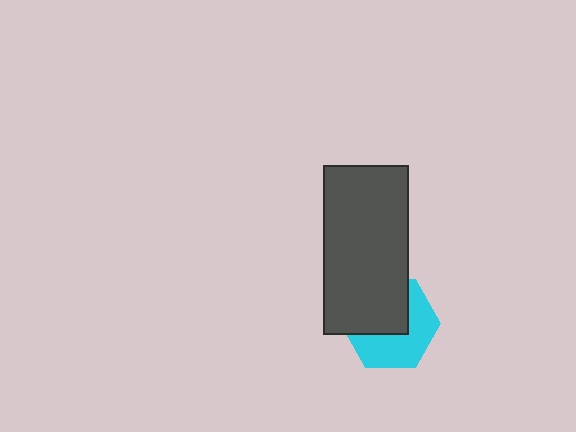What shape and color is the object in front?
The object in front is a dark gray rectangle.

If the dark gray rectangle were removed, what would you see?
You would see the complete cyan hexagon.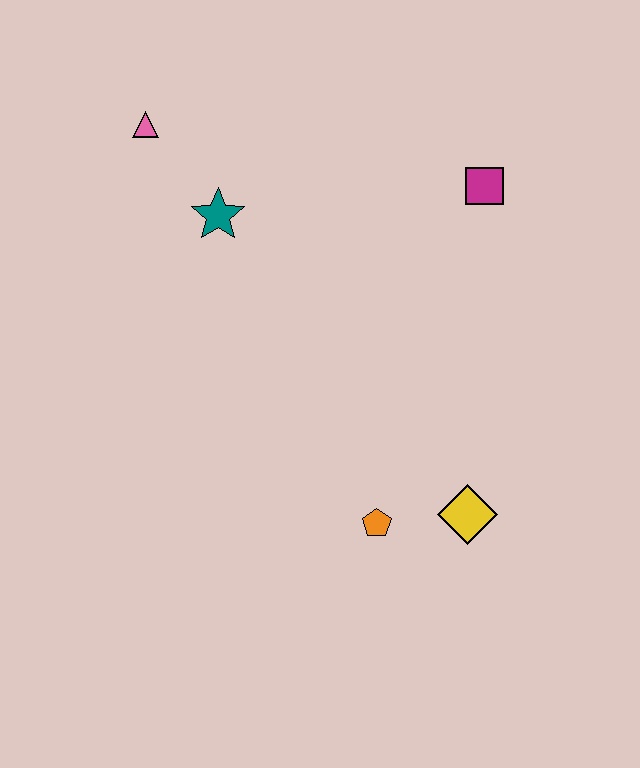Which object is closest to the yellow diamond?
The orange pentagon is closest to the yellow diamond.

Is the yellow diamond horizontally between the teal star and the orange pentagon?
No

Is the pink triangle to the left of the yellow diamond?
Yes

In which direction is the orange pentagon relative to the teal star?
The orange pentagon is below the teal star.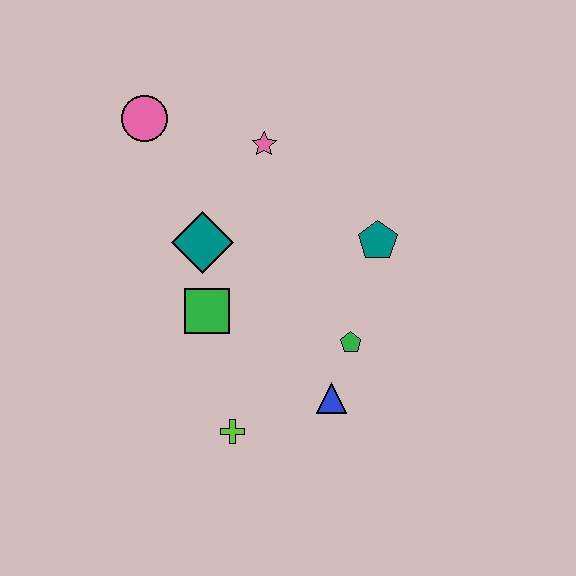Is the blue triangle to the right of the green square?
Yes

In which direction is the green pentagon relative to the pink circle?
The green pentagon is below the pink circle.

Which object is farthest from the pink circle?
The blue triangle is farthest from the pink circle.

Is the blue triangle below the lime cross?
No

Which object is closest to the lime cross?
The blue triangle is closest to the lime cross.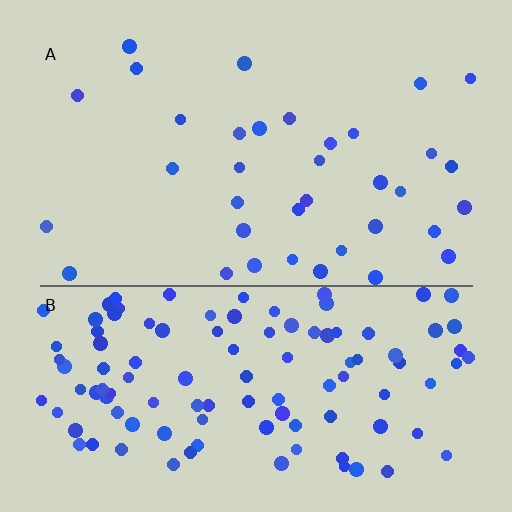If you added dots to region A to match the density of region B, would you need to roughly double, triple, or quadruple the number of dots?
Approximately triple.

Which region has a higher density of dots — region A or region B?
B (the bottom).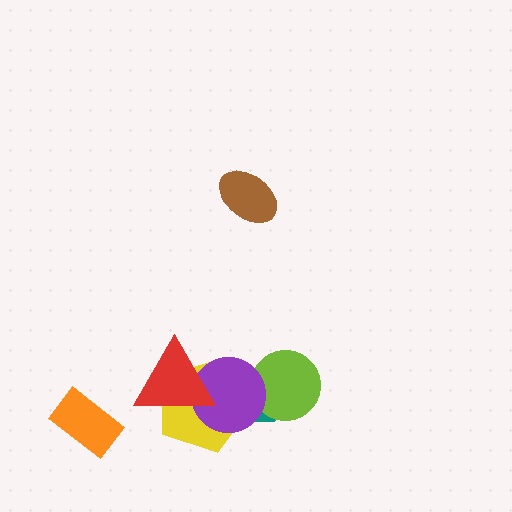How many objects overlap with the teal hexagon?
3 objects overlap with the teal hexagon.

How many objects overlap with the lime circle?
2 objects overlap with the lime circle.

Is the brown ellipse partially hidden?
No, no other shape covers it.